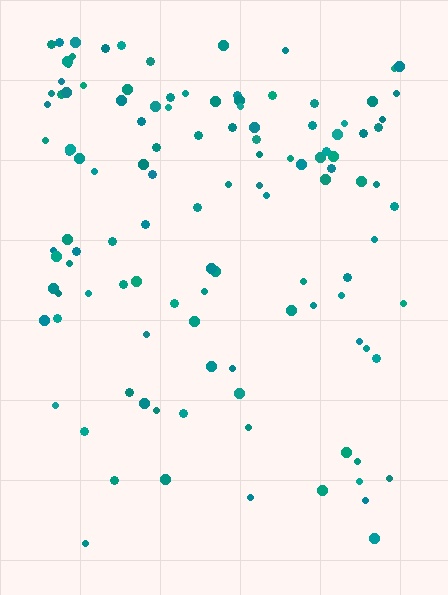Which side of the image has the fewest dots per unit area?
The bottom.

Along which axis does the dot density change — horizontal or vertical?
Vertical.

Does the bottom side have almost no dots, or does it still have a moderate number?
Still a moderate number, just noticeably fewer than the top.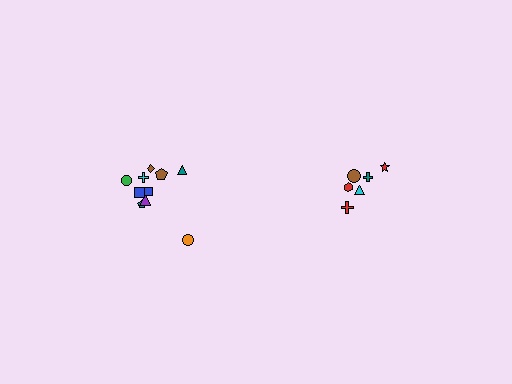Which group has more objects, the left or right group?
The left group.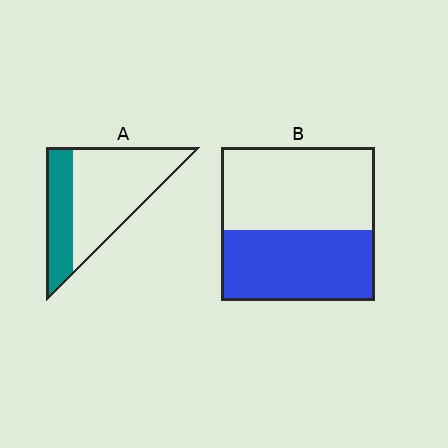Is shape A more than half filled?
No.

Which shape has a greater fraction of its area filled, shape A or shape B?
Shape B.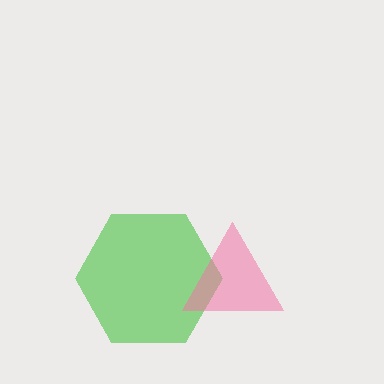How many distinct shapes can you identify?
There are 2 distinct shapes: a green hexagon, a pink triangle.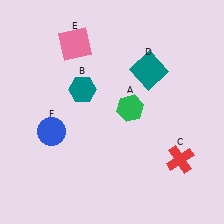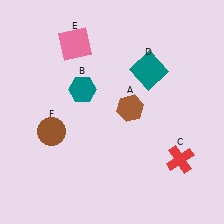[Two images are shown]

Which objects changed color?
A changed from green to brown. F changed from blue to brown.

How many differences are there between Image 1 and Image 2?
There are 2 differences between the two images.